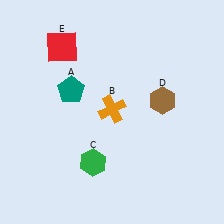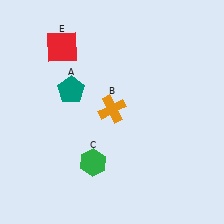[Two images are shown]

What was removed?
The brown hexagon (D) was removed in Image 2.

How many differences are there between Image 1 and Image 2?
There is 1 difference between the two images.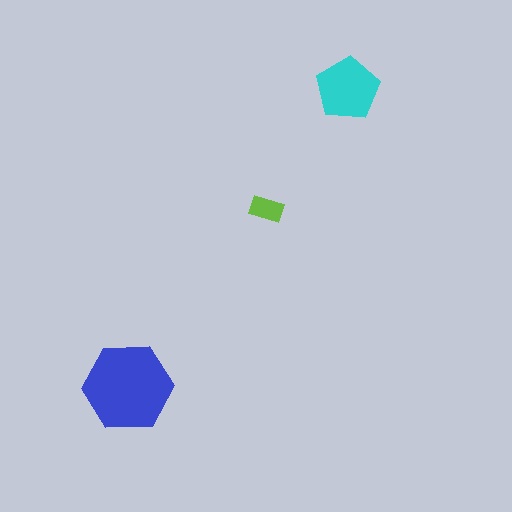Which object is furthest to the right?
The cyan pentagon is rightmost.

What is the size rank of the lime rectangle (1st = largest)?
3rd.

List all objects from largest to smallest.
The blue hexagon, the cyan pentagon, the lime rectangle.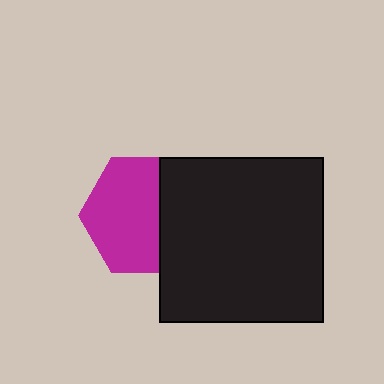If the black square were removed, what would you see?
You would see the complete magenta hexagon.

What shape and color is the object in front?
The object in front is a black square.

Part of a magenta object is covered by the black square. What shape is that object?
It is a hexagon.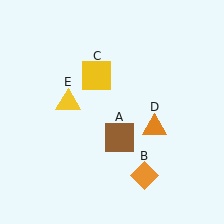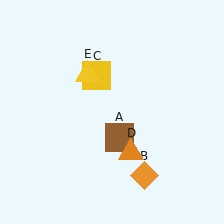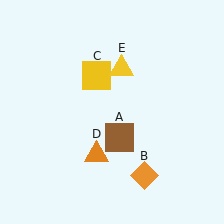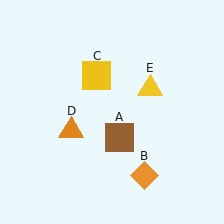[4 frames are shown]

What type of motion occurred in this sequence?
The orange triangle (object D), yellow triangle (object E) rotated clockwise around the center of the scene.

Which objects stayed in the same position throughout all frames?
Brown square (object A) and orange diamond (object B) and yellow square (object C) remained stationary.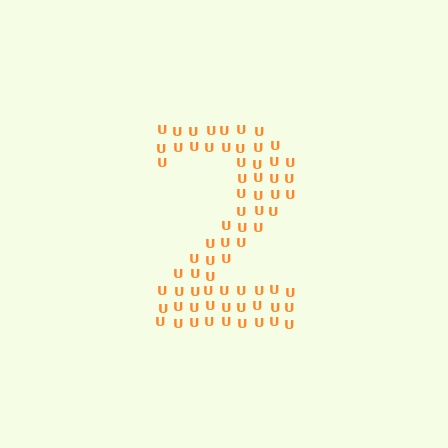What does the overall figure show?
The overall figure shows the digit 2.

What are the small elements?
The small elements are letter U's.